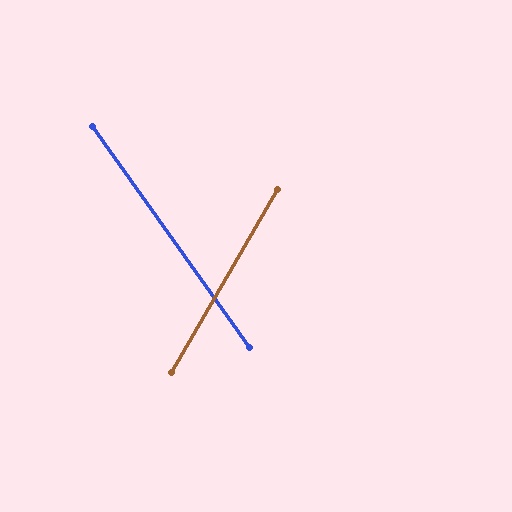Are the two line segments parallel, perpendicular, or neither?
Neither parallel nor perpendicular — they differ by about 66°.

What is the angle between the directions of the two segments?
Approximately 66 degrees.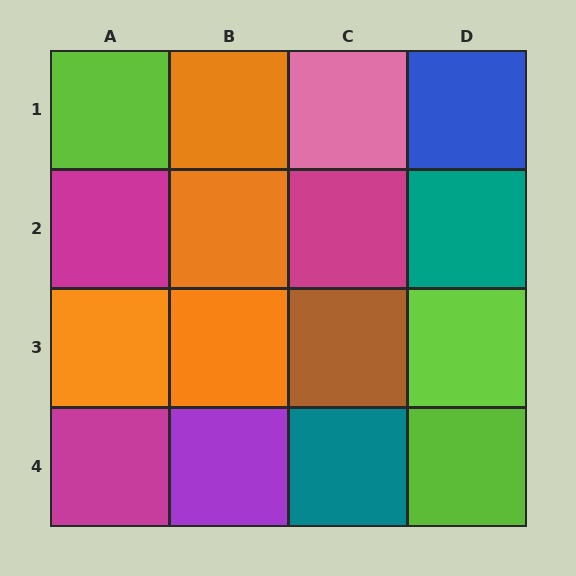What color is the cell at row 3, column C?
Brown.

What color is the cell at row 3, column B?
Orange.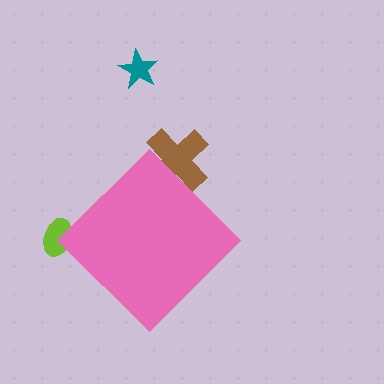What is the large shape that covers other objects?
A pink diamond.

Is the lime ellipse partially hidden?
Yes, the lime ellipse is partially hidden behind the pink diamond.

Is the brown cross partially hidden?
Yes, the brown cross is partially hidden behind the pink diamond.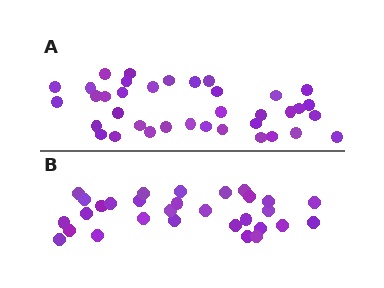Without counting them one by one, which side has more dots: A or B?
Region A (the top region) has more dots.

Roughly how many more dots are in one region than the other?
Region A has roughly 8 or so more dots than region B.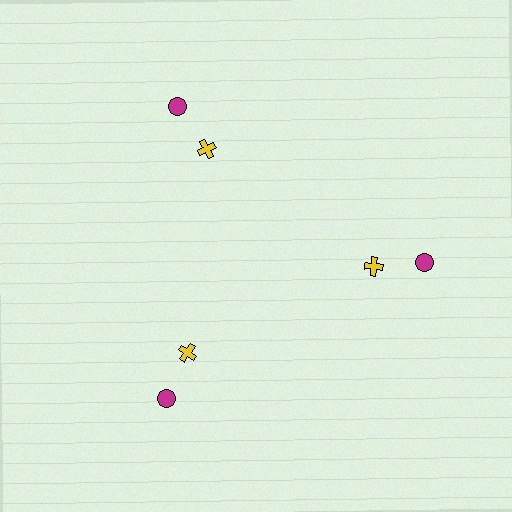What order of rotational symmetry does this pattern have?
This pattern has 3-fold rotational symmetry.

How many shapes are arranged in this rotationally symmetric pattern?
There are 6 shapes, arranged in 3 groups of 2.